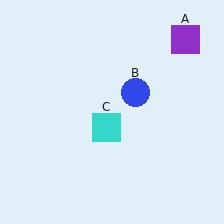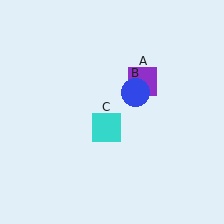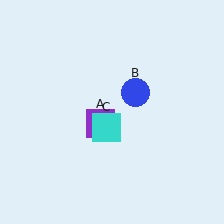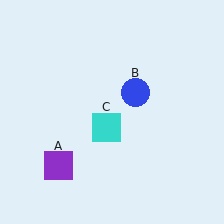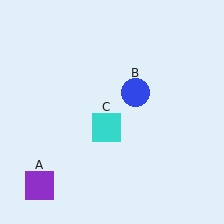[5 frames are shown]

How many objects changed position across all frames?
1 object changed position: purple square (object A).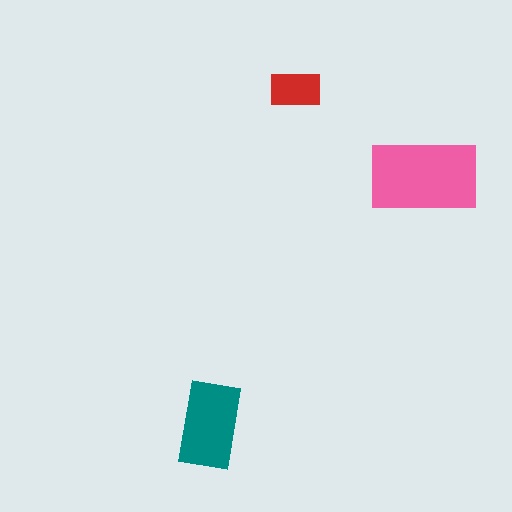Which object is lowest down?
The teal rectangle is bottommost.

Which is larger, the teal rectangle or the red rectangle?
The teal one.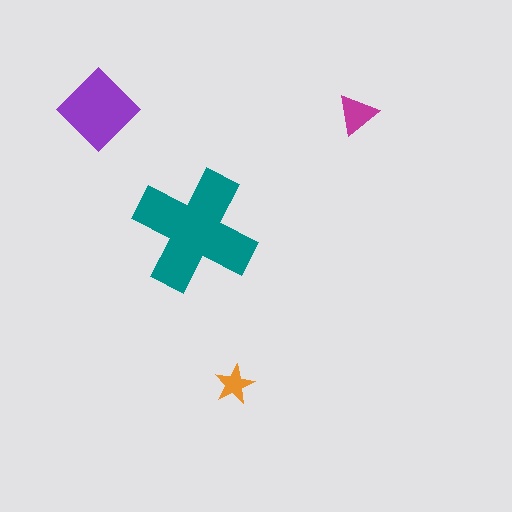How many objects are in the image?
There are 4 objects in the image.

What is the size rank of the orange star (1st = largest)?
4th.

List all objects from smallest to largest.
The orange star, the magenta triangle, the purple diamond, the teal cross.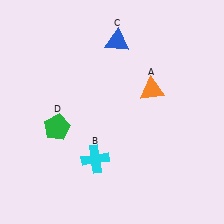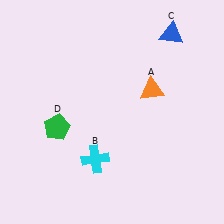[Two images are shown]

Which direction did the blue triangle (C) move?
The blue triangle (C) moved right.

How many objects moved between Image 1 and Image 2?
1 object moved between the two images.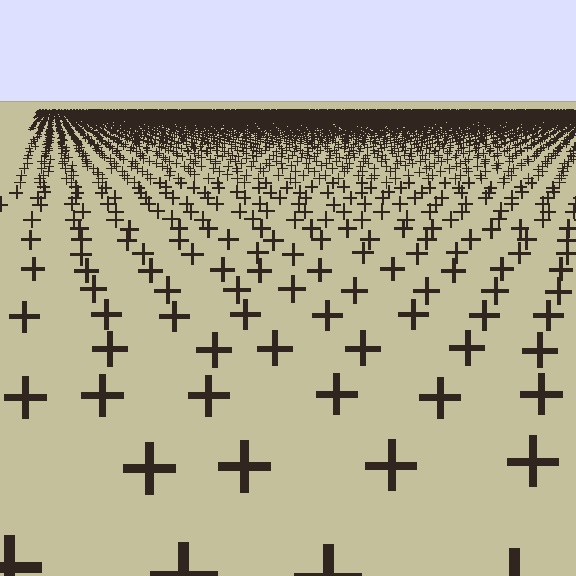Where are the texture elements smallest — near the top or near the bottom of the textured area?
Near the top.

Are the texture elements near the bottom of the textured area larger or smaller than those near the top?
Larger. Near the bottom, elements are closer to the viewer and appear at a bigger on-screen size.